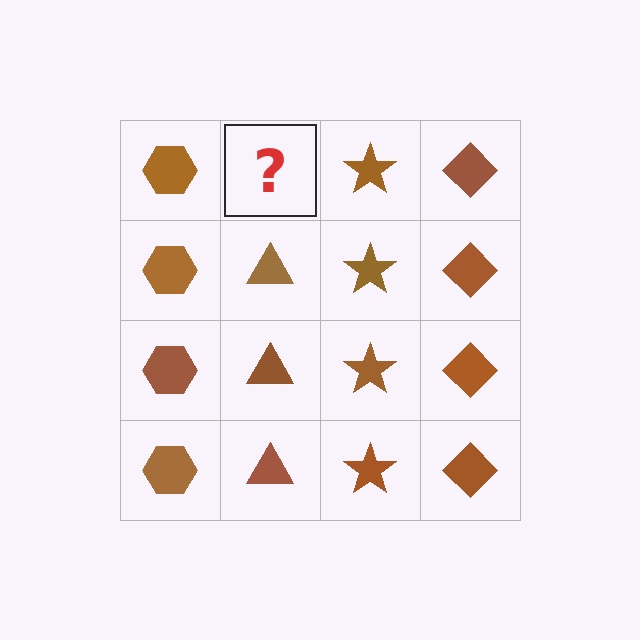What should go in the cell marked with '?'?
The missing cell should contain a brown triangle.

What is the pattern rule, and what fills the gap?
The rule is that each column has a consistent shape. The gap should be filled with a brown triangle.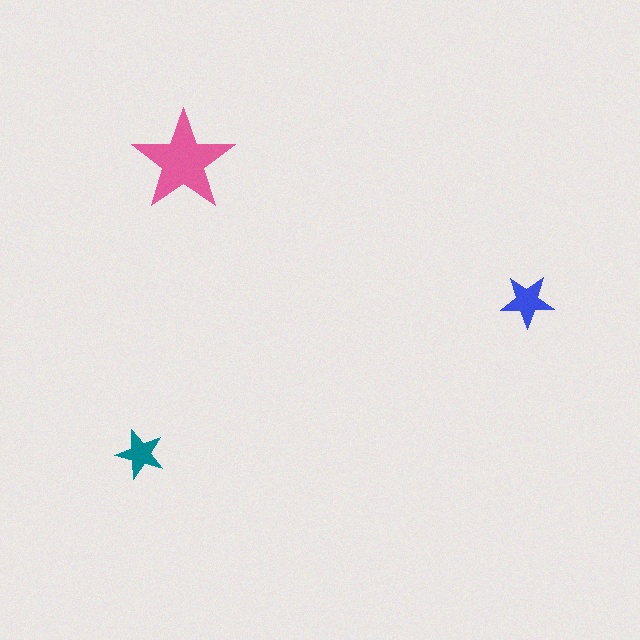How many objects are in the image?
There are 3 objects in the image.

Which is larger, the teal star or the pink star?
The pink one.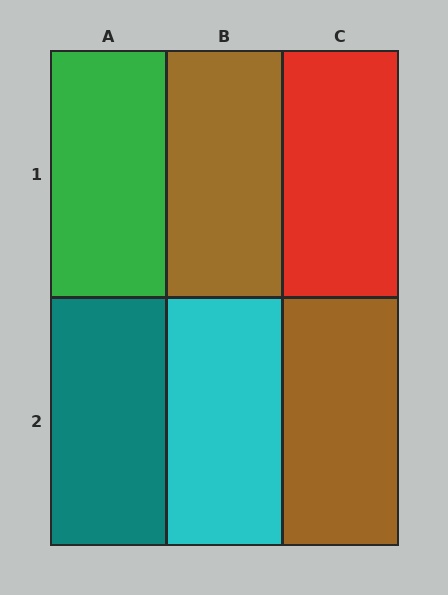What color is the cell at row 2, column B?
Cyan.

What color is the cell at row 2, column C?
Brown.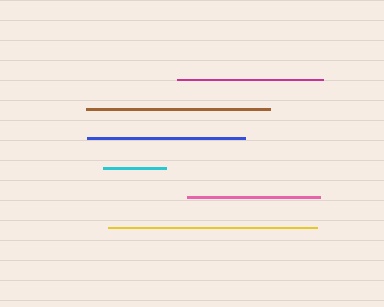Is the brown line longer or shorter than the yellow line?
The yellow line is longer than the brown line.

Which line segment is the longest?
The yellow line is the longest at approximately 209 pixels.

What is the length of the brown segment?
The brown segment is approximately 184 pixels long.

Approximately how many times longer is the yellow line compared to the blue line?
The yellow line is approximately 1.3 times the length of the blue line.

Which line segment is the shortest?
The cyan line is the shortest at approximately 63 pixels.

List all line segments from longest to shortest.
From longest to shortest: yellow, brown, blue, magenta, pink, cyan.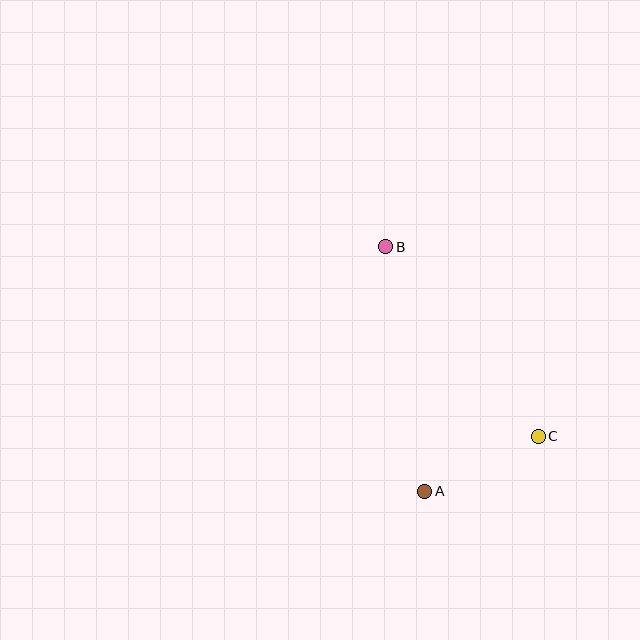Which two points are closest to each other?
Points A and C are closest to each other.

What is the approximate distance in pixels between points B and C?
The distance between B and C is approximately 244 pixels.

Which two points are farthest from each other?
Points A and B are farthest from each other.